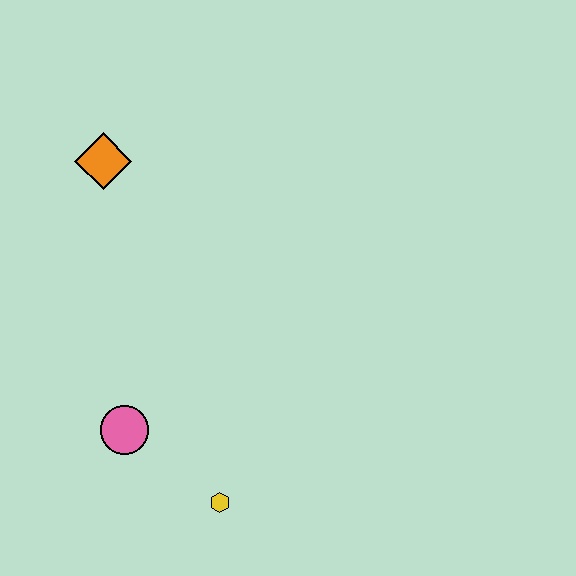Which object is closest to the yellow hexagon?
The pink circle is closest to the yellow hexagon.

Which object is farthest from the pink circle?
The orange diamond is farthest from the pink circle.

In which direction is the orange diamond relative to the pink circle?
The orange diamond is above the pink circle.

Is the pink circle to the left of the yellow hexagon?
Yes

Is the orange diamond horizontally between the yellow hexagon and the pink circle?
No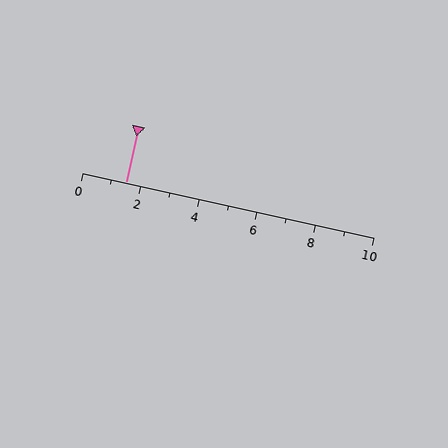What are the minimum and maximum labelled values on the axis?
The axis runs from 0 to 10.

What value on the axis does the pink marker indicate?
The marker indicates approximately 1.5.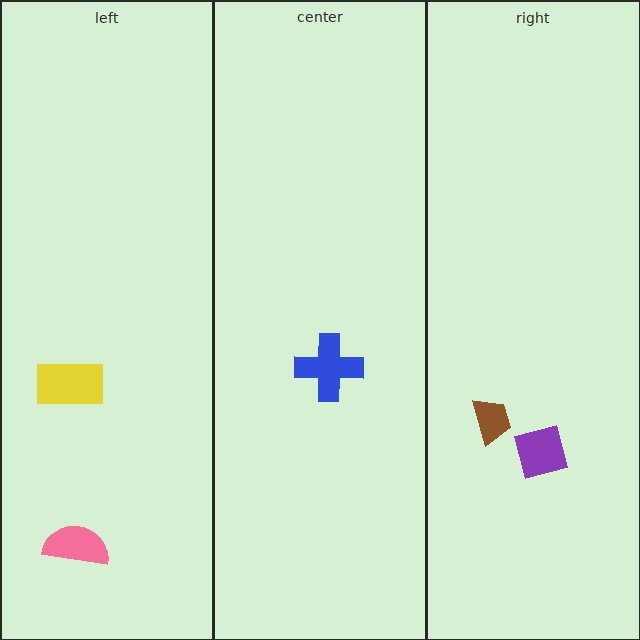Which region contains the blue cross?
The center region.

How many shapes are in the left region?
2.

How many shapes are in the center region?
1.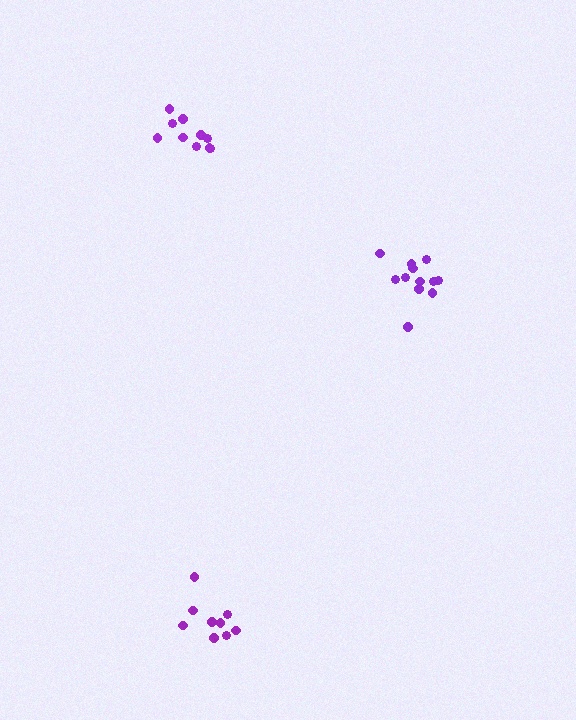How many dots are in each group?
Group 1: 12 dots, Group 2: 11 dots, Group 3: 9 dots (32 total).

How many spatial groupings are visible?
There are 3 spatial groupings.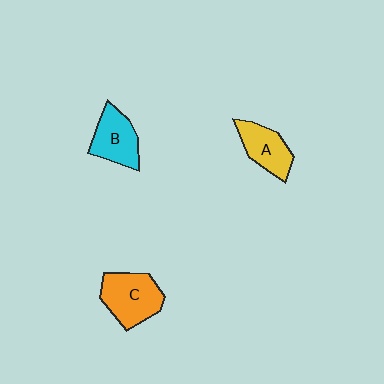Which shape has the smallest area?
Shape A (yellow).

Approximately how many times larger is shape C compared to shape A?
Approximately 1.3 times.